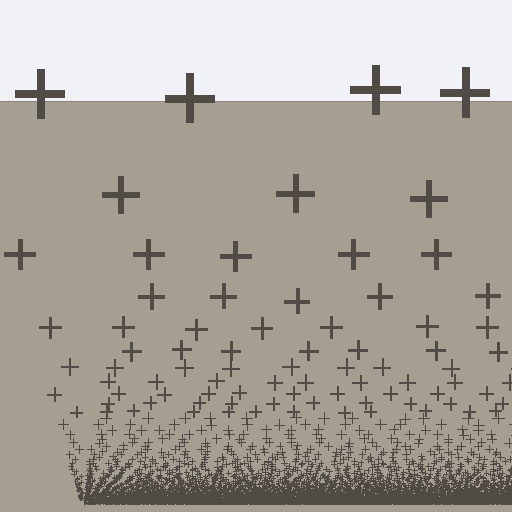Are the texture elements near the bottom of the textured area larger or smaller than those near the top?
Smaller. The gradient is inverted — elements near the bottom are smaller and denser.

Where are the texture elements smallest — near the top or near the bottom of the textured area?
Near the bottom.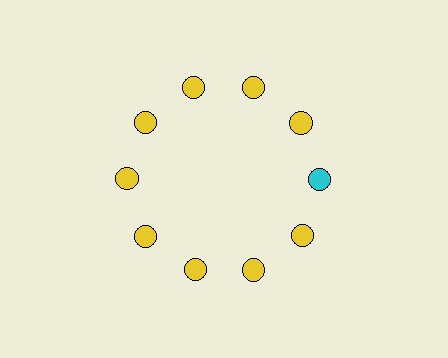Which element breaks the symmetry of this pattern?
The cyan circle at roughly the 3 o'clock position breaks the symmetry. All other shapes are yellow circles.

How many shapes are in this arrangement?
There are 10 shapes arranged in a ring pattern.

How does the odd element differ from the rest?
It has a different color: cyan instead of yellow.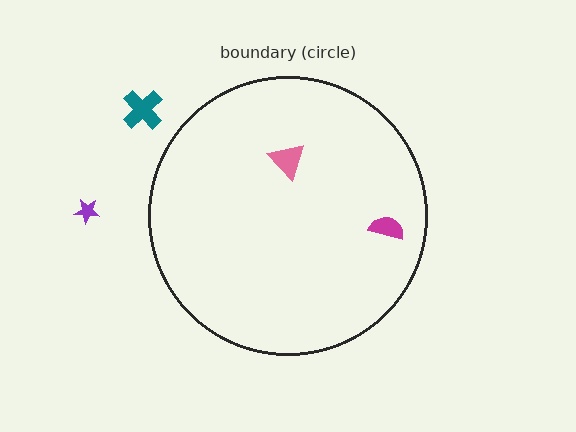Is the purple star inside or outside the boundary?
Outside.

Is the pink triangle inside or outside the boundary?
Inside.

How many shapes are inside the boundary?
2 inside, 2 outside.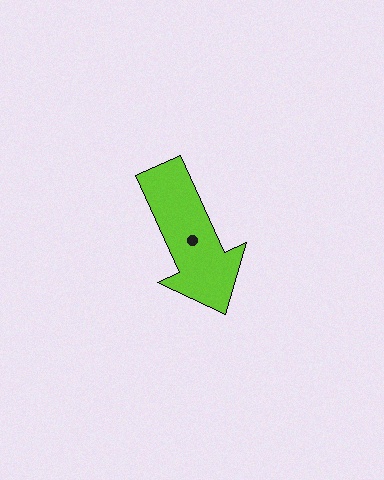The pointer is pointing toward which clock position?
Roughly 5 o'clock.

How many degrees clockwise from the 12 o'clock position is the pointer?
Approximately 156 degrees.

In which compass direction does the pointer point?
Southeast.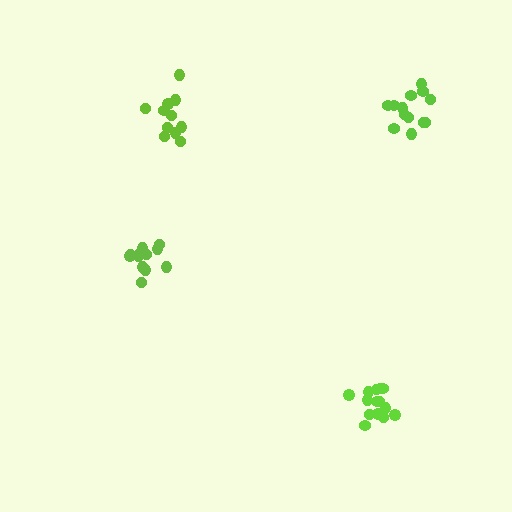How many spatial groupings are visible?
There are 4 spatial groupings.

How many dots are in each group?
Group 1: 11 dots, Group 2: 13 dots, Group 3: 14 dots, Group 4: 12 dots (50 total).